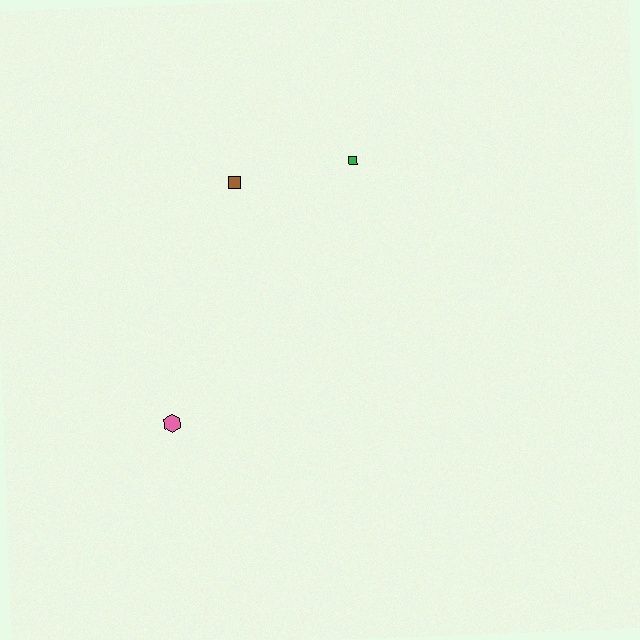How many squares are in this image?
There are 2 squares.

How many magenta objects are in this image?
There are no magenta objects.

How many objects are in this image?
There are 3 objects.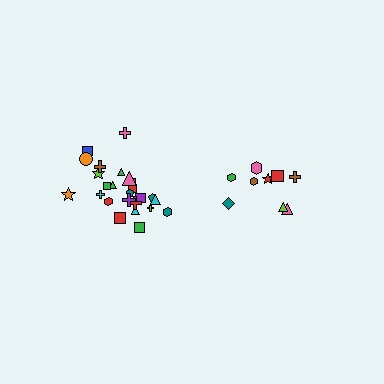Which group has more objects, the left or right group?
The left group.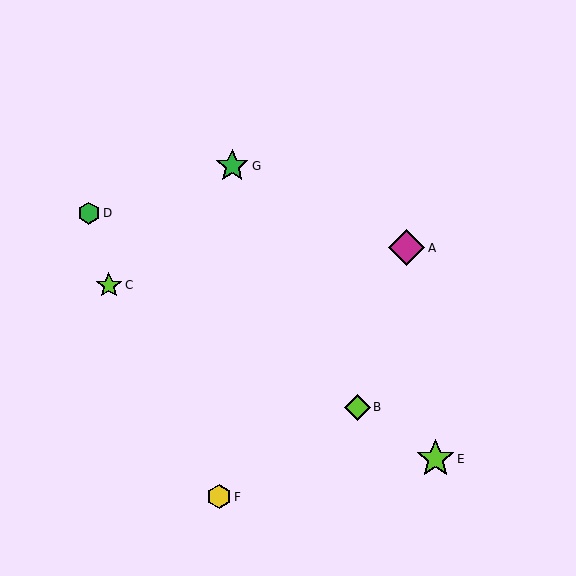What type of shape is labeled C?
Shape C is a lime star.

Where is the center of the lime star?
The center of the lime star is at (435, 459).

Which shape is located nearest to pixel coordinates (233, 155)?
The green star (labeled G) at (232, 166) is nearest to that location.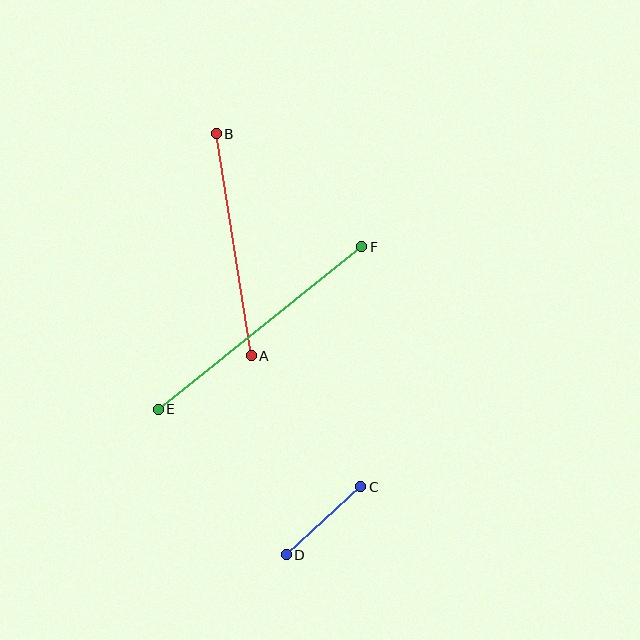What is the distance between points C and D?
The distance is approximately 101 pixels.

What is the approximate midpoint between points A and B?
The midpoint is at approximately (234, 245) pixels.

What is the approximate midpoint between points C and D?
The midpoint is at approximately (323, 521) pixels.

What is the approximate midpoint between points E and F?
The midpoint is at approximately (260, 328) pixels.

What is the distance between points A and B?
The distance is approximately 225 pixels.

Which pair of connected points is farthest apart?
Points E and F are farthest apart.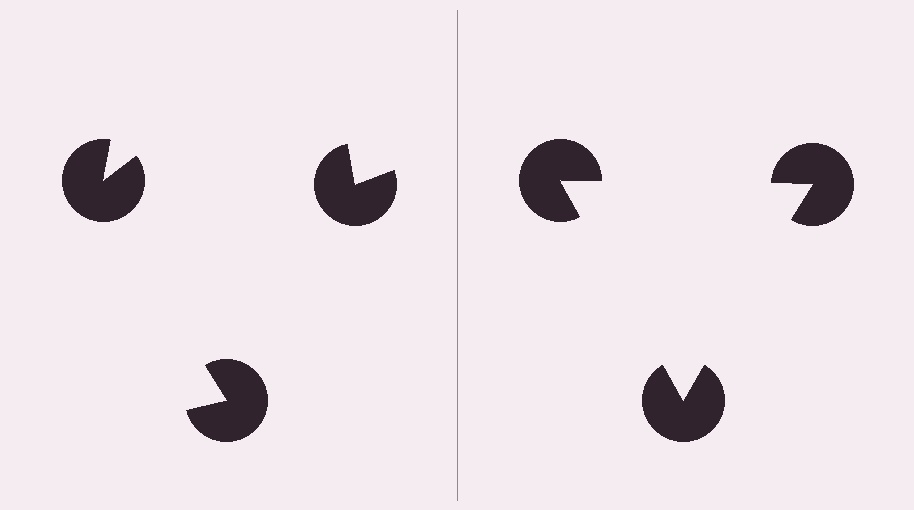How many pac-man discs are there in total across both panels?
6 — 3 on each side.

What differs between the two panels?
The pac-man discs are positioned identically on both sides; only the wedge orientations differ. On the right they align to a triangle; on the left they are misaligned.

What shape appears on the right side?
An illusory triangle.